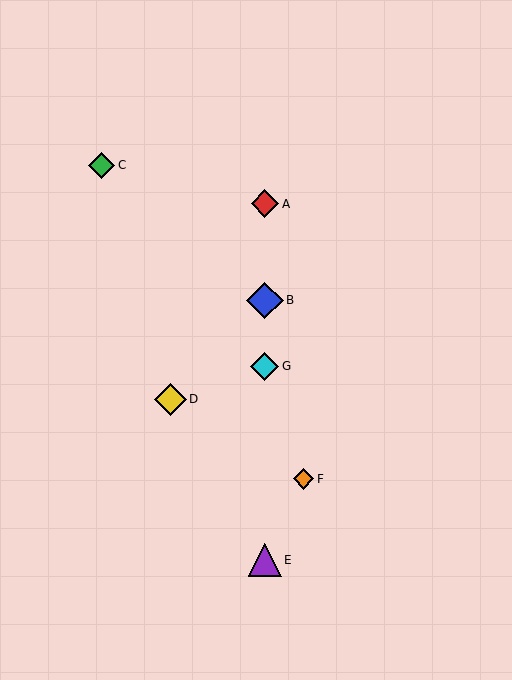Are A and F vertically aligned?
No, A is at x≈265 and F is at x≈303.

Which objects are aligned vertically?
Objects A, B, E, G are aligned vertically.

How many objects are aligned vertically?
4 objects (A, B, E, G) are aligned vertically.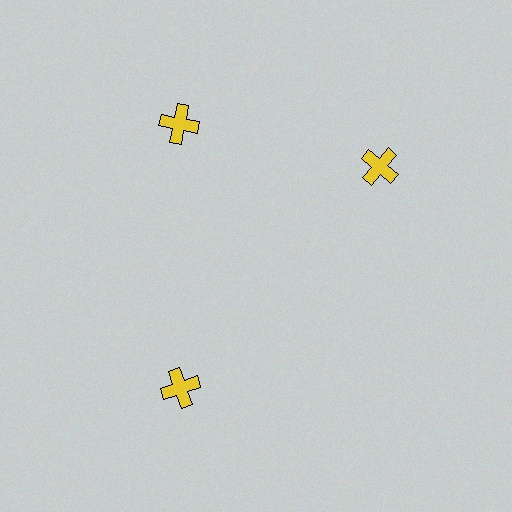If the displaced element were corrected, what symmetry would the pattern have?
It would have 3-fold rotational symmetry — the pattern would map onto itself every 120 degrees.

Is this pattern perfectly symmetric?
No. The 3 yellow crosses are arranged in a ring, but one element near the 3 o'clock position is rotated out of alignment along the ring, breaking the 3-fold rotational symmetry.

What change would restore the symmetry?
The symmetry would be restored by rotating it back into even spacing with its neighbors so that all 3 crosses sit at equal angles and equal distance from the center.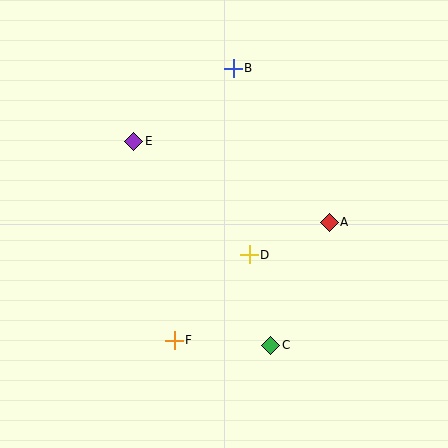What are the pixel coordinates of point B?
Point B is at (233, 68).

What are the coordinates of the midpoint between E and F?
The midpoint between E and F is at (154, 241).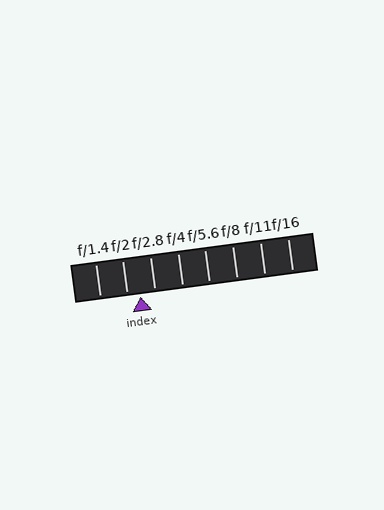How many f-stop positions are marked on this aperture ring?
There are 8 f-stop positions marked.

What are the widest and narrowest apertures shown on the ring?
The widest aperture shown is f/1.4 and the narrowest is f/16.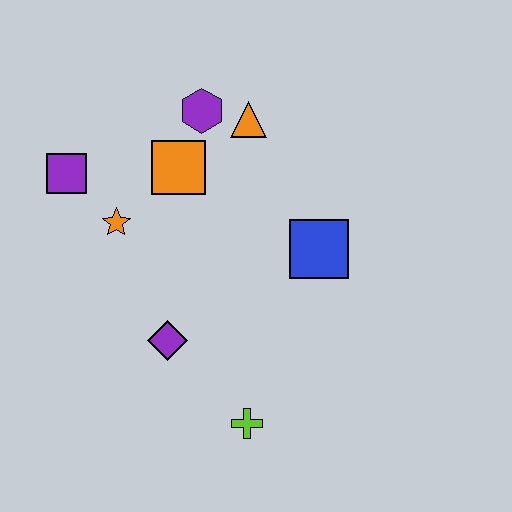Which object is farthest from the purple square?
The lime cross is farthest from the purple square.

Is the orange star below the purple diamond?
No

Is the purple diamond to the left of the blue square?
Yes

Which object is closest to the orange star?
The purple square is closest to the orange star.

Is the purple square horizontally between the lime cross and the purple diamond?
No